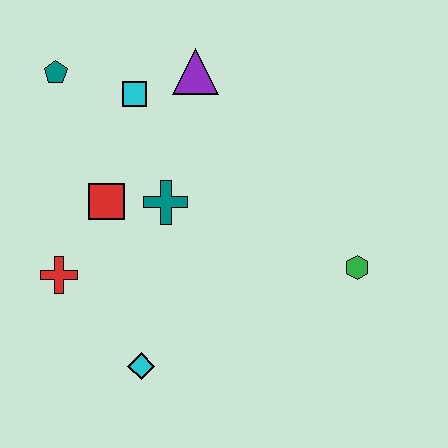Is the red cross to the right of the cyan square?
No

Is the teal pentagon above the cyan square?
Yes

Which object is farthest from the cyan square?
The green hexagon is farthest from the cyan square.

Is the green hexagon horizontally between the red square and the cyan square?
No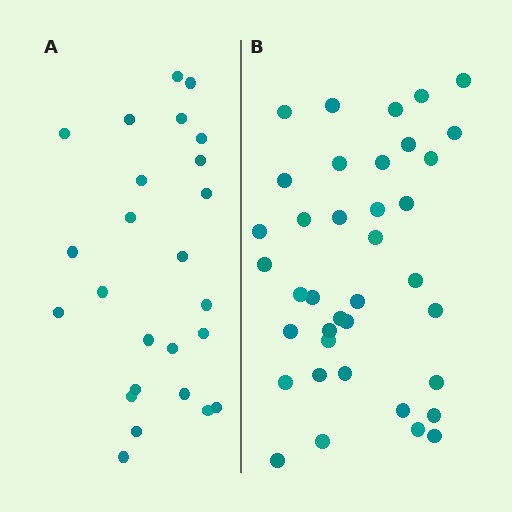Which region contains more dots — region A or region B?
Region B (the right region) has more dots.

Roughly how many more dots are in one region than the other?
Region B has approximately 15 more dots than region A.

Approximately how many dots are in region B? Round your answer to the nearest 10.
About 40 dots. (The exact count is 38, which rounds to 40.)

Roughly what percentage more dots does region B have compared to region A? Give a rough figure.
About 50% more.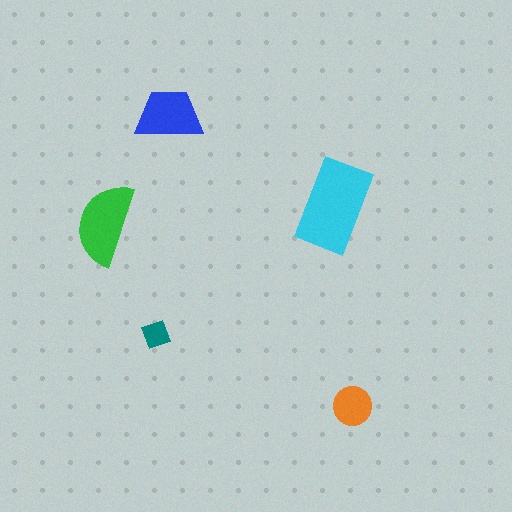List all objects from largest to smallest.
The cyan rectangle, the green semicircle, the blue trapezoid, the orange circle, the teal diamond.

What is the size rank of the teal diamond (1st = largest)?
5th.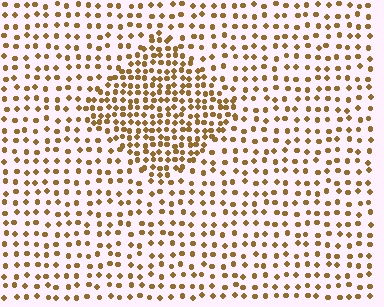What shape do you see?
I see a diamond.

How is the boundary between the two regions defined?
The boundary is defined by a change in element density (approximately 2.0x ratio). All elements are the same color, size, and shape.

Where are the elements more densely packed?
The elements are more densely packed inside the diamond boundary.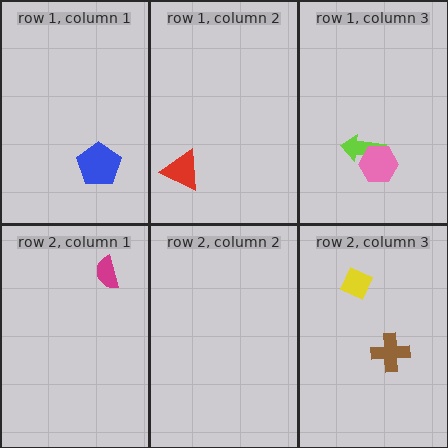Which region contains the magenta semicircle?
The row 2, column 1 region.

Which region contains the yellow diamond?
The row 2, column 3 region.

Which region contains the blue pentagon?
The row 1, column 1 region.